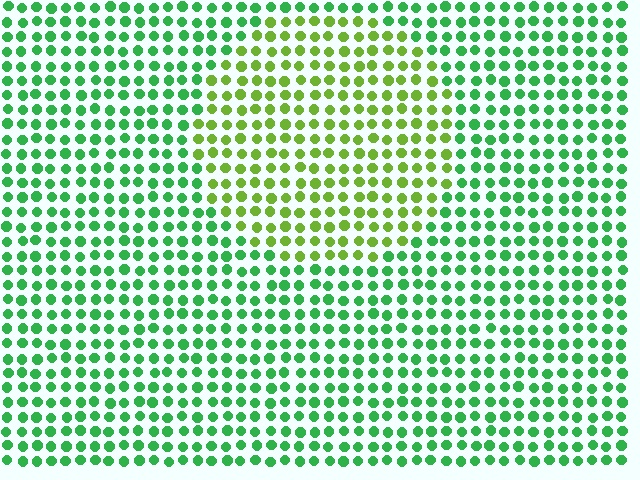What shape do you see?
I see a circle.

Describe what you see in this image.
The image is filled with small green elements in a uniform arrangement. A circle-shaped region is visible where the elements are tinted to a slightly different hue, forming a subtle color boundary.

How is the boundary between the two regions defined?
The boundary is defined purely by a slight shift in hue (about 40 degrees). Spacing, size, and orientation are identical on both sides.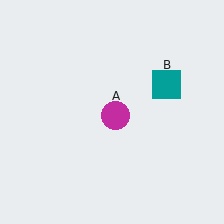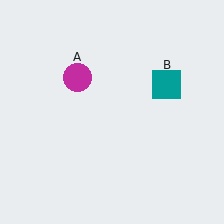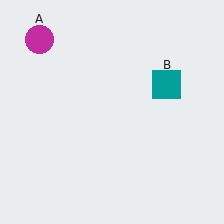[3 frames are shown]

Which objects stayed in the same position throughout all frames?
Teal square (object B) remained stationary.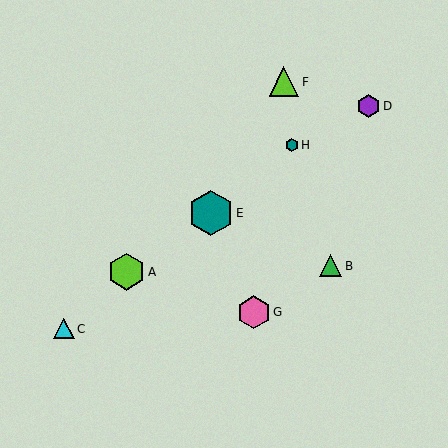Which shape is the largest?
The teal hexagon (labeled E) is the largest.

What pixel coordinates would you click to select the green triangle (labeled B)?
Click at (331, 266) to select the green triangle B.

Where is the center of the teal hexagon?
The center of the teal hexagon is at (292, 145).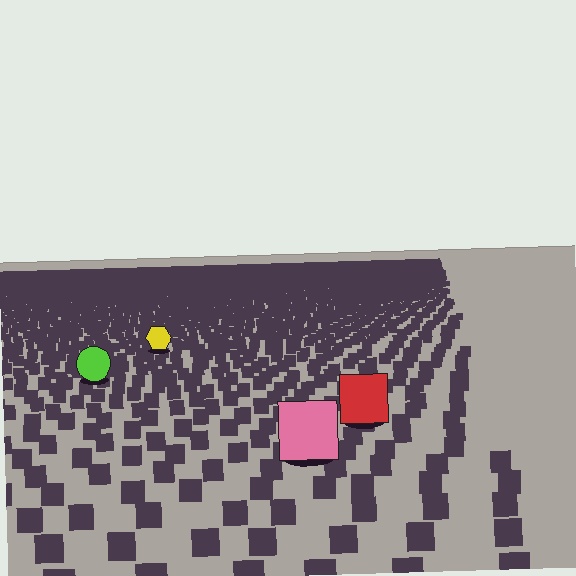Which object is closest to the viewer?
The pink square is closest. The texture marks near it are larger and more spread out.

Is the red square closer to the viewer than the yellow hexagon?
Yes. The red square is closer — you can tell from the texture gradient: the ground texture is coarser near it.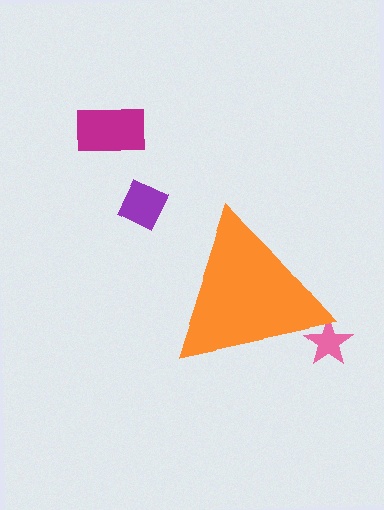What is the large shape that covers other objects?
An orange triangle.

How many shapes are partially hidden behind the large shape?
1 shape is partially hidden.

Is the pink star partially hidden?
Yes, the pink star is partially hidden behind the orange triangle.